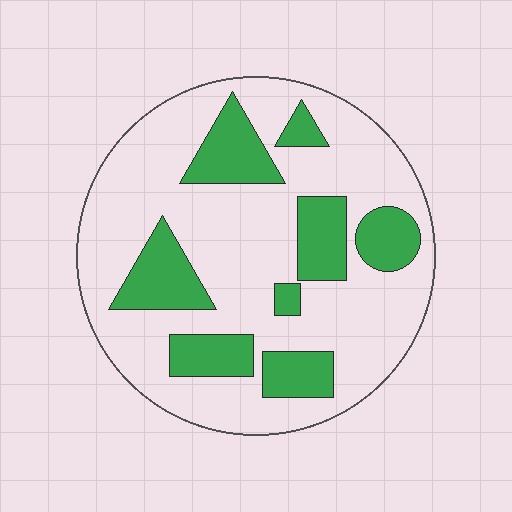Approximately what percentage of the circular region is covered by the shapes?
Approximately 25%.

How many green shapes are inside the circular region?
8.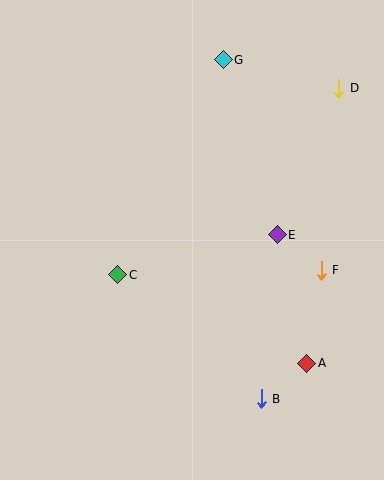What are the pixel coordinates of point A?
Point A is at (307, 363).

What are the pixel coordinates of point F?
Point F is at (321, 270).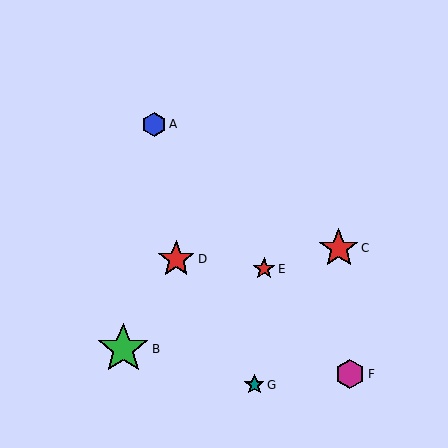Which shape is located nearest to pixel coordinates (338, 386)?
The magenta hexagon (labeled F) at (350, 374) is nearest to that location.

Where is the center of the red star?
The center of the red star is at (264, 269).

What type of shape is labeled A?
Shape A is a blue hexagon.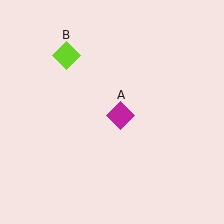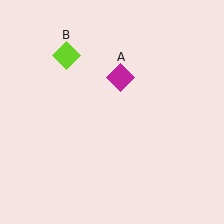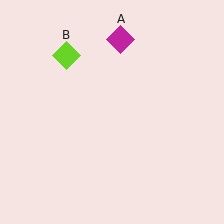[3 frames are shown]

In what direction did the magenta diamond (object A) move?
The magenta diamond (object A) moved up.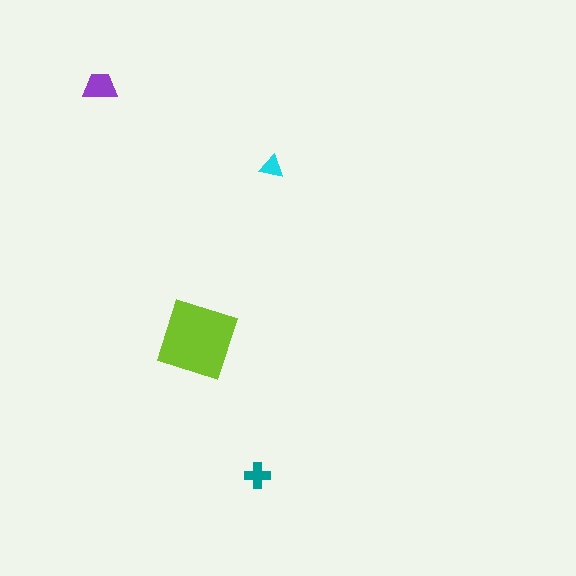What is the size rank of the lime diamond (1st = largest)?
1st.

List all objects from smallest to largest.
The cyan triangle, the teal cross, the purple trapezoid, the lime diamond.